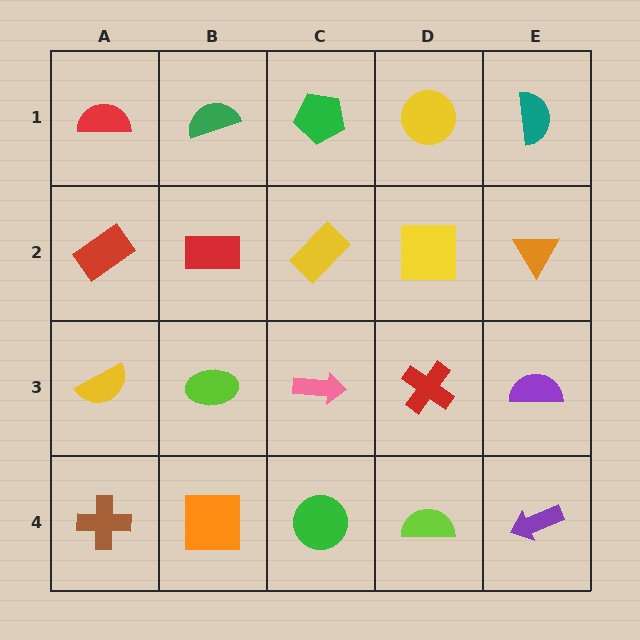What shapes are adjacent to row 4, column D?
A red cross (row 3, column D), a green circle (row 4, column C), a purple arrow (row 4, column E).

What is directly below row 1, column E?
An orange triangle.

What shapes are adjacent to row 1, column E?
An orange triangle (row 2, column E), a yellow circle (row 1, column D).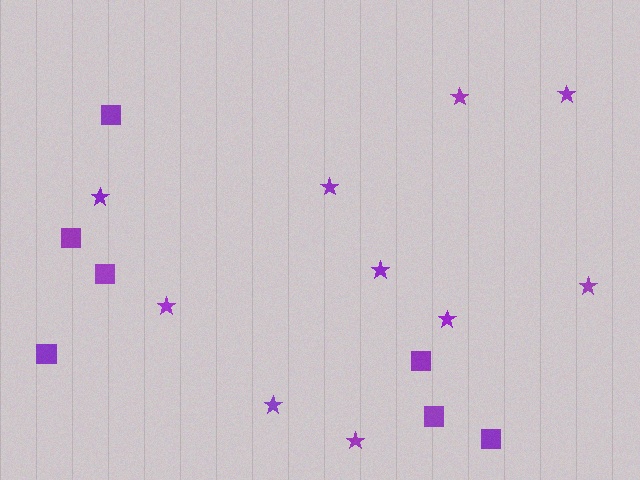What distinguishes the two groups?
There are 2 groups: one group of stars (10) and one group of squares (7).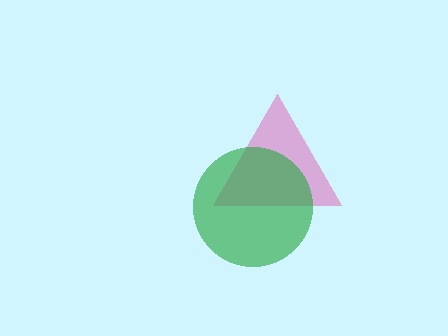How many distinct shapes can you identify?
There are 2 distinct shapes: a pink triangle, a green circle.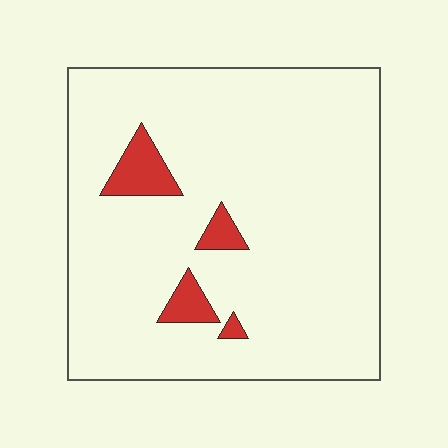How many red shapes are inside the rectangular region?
4.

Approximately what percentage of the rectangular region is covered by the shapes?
Approximately 5%.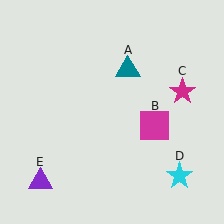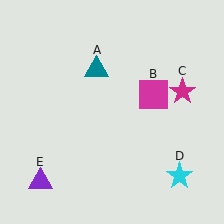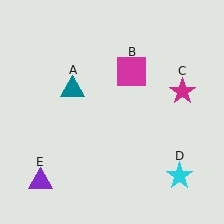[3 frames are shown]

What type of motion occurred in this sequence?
The teal triangle (object A), magenta square (object B) rotated counterclockwise around the center of the scene.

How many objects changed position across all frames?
2 objects changed position: teal triangle (object A), magenta square (object B).